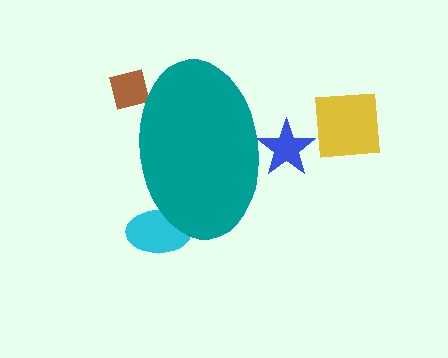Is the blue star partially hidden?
Yes, the blue star is partially hidden behind the teal ellipse.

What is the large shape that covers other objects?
A teal ellipse.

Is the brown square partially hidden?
Yes, the brown square is partially hidden behind the teal ellipse.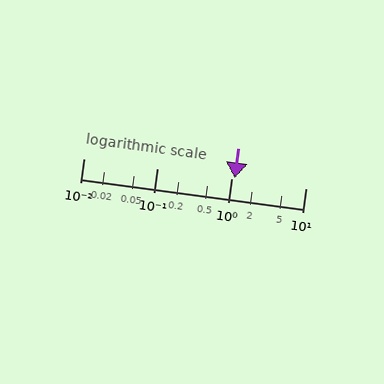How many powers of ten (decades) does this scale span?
The scale spans 3 decades, from 0.01 to 10.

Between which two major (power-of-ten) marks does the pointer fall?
The pointer is between 1 and 10.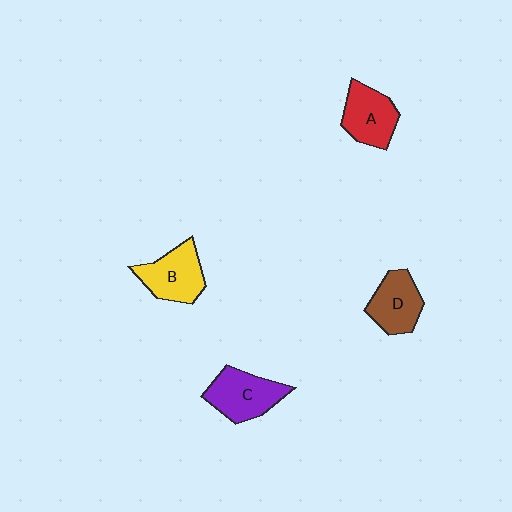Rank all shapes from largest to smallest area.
From largest to smallest: C (purple), B (yellow), A (red), D (brown).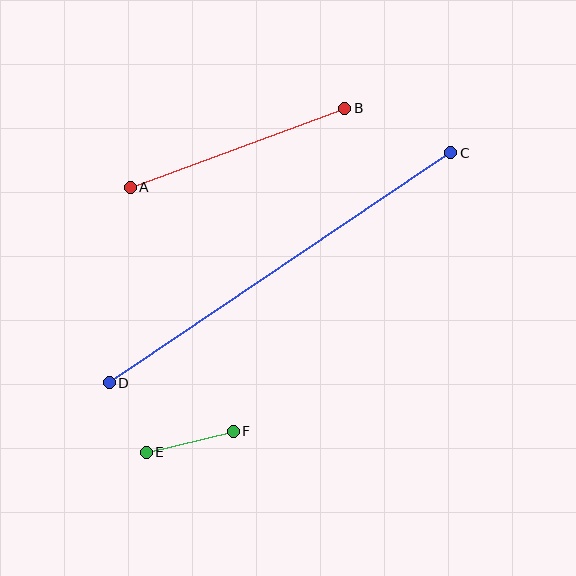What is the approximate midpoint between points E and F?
The midpoint is at approximately (190, 442) pixels.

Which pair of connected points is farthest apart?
Points C and D are farthest apart.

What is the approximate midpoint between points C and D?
The midpoint is at approximately (280, 268) pixels.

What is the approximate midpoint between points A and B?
The midpoint is at approximately (238, 148) pixels.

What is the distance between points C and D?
The distance is approximately 412 pixels.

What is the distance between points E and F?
The distance is approximately 90 pixels.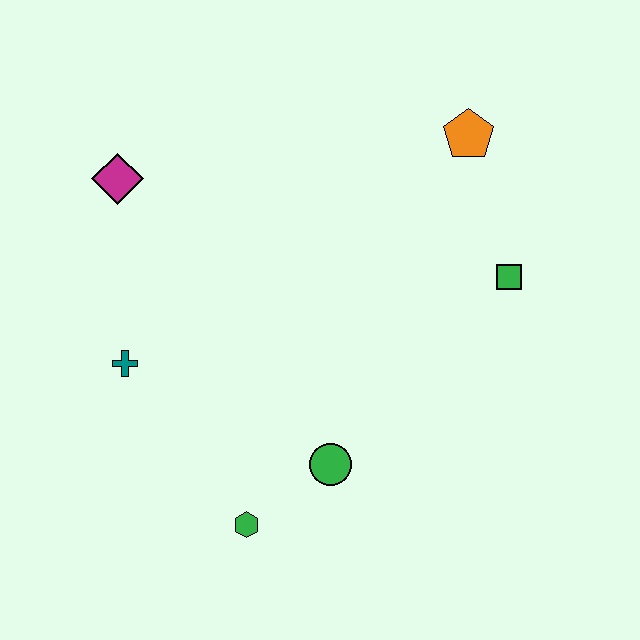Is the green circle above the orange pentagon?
No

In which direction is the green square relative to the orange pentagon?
The green square is below the orange pentagon.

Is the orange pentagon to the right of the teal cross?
Yes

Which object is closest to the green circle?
The green hexagon is closest to the green circle.